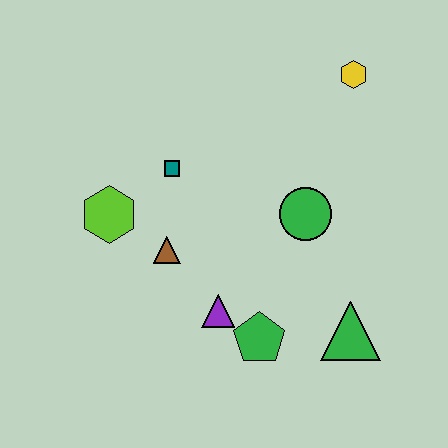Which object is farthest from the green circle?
The lime hexagon is farthest from the green circle.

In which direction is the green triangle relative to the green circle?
The green triangle is below the green circle.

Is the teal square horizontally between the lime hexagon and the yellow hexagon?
Yes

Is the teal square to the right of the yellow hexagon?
No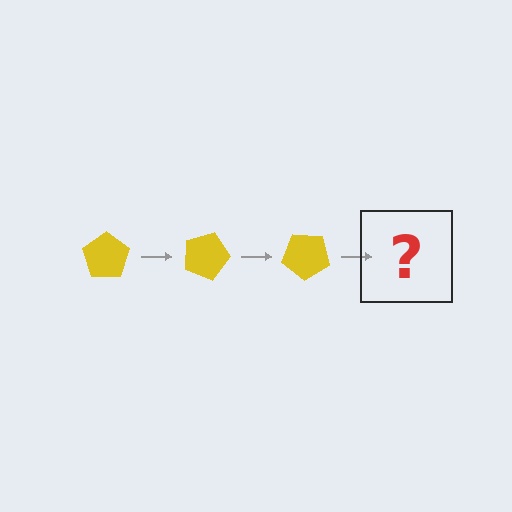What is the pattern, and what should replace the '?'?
The pattern is that the pentagon rotates 20 degrees each step. The '?' should be a yellow pentagon rotated 60 degrees.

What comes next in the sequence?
The next element should be a yellow pentagon rotated 60 degrees.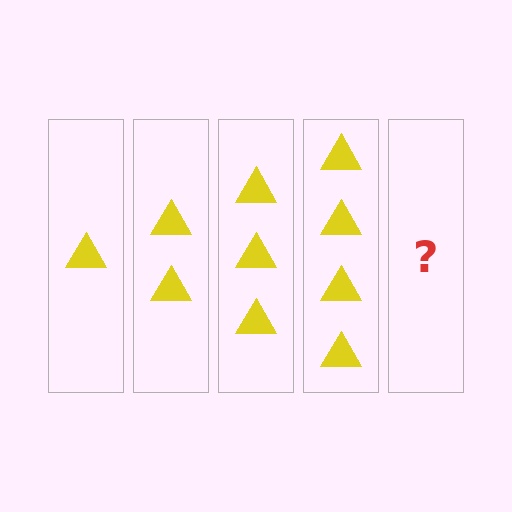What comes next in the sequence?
The next element should be 5 triangles.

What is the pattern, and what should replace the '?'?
The pattern is that each step adds one more triangle. The '?' should be 5 triangles.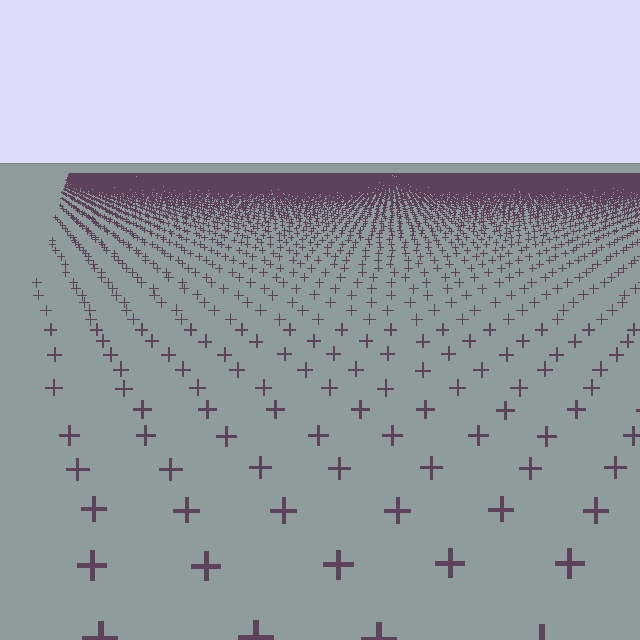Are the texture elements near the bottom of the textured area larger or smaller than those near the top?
Larger. Near the bottom, elements are closer to the viewer and appear at a bigger on-screen size.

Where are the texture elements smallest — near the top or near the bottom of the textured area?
Near the top.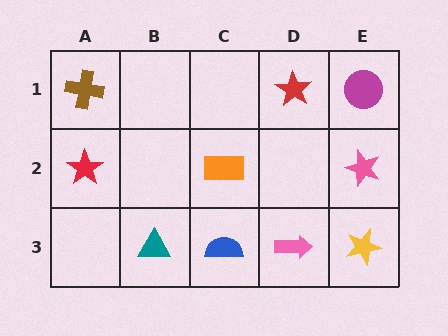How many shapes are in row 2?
3 shapes.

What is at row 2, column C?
An orange rectangle.